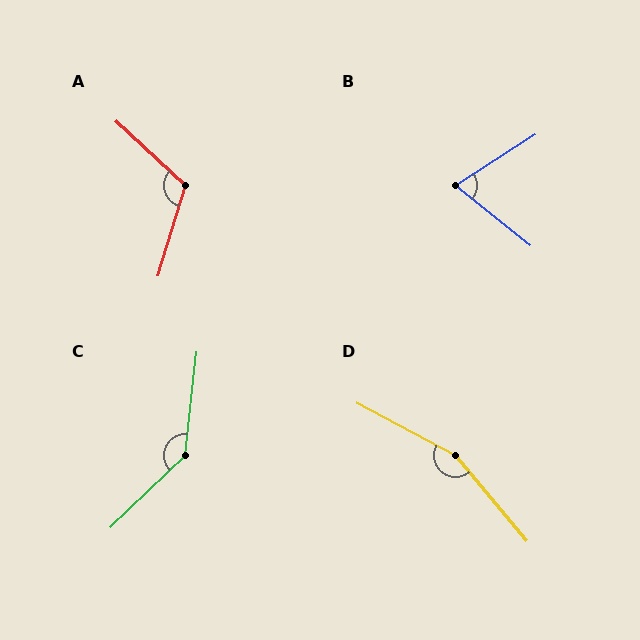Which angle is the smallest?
B, at approximately 71 degrees.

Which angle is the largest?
D, at approximately 158 degrees.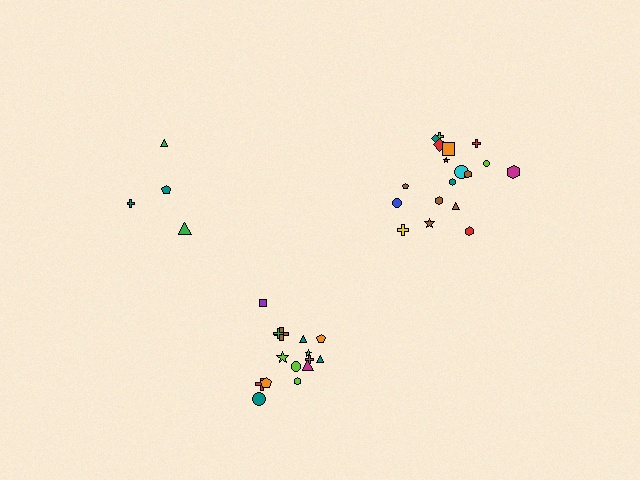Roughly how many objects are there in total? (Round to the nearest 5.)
Roughly 35 objects in total.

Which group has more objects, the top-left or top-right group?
The top-right group.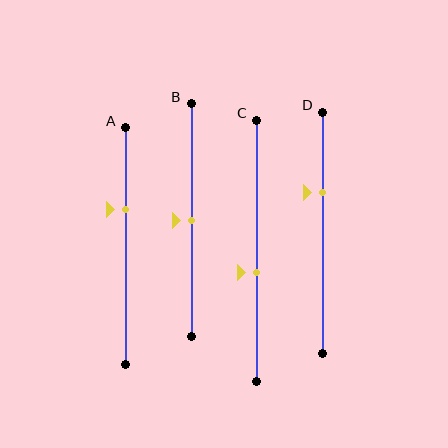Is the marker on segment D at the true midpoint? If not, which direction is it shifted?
No, the marker on segment D is shifted upward by about 17% of the segment length.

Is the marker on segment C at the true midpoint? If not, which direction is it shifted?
No, the marker on segment C is shifted downward by about 8% of the segment length.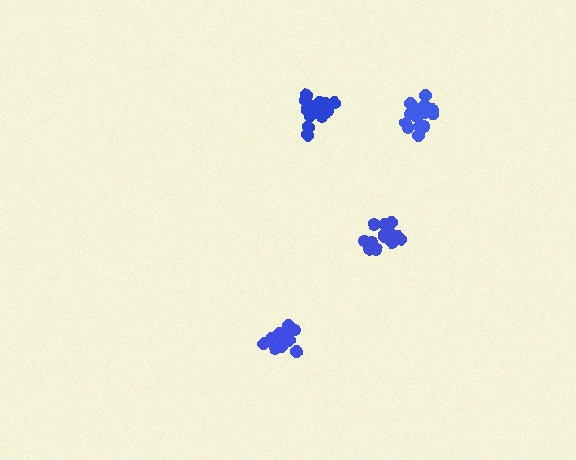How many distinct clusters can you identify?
There are 4 distinct clusters.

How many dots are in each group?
Group 1: 14 dots, Group 2: 19 dots, Group 3: 17 dots, Group 4: 15 dots (65 total).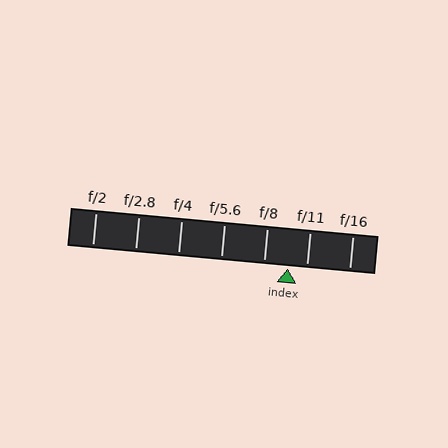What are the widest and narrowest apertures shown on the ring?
The widest aperture shown is f/2 and the narrowest is f/16.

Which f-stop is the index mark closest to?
The index mark is closest to f/11.